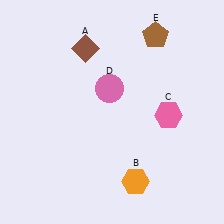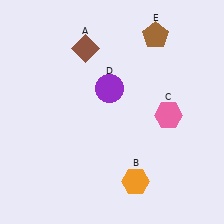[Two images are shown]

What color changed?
The circle (D) changed from pink in Image 1 to purple in Image 2.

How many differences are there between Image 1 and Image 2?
There is 1 difference between the two images.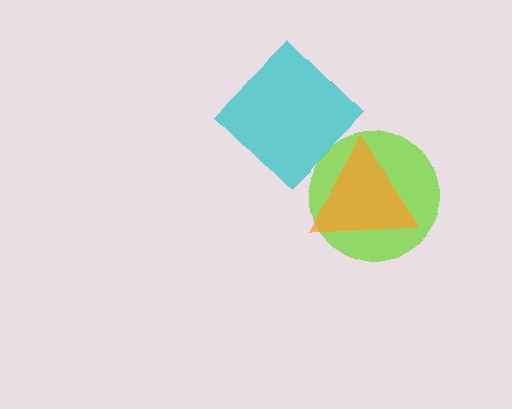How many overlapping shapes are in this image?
There are 3 overlapping shapes in the image.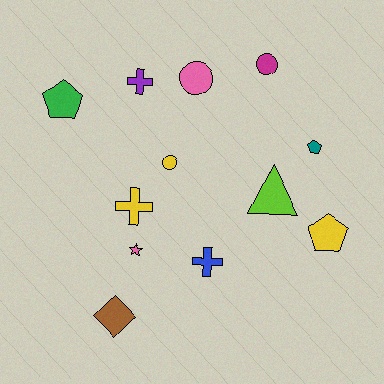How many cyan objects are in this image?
There are no cyan objects.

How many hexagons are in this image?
There are no hexagons.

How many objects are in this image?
There are 12 objects.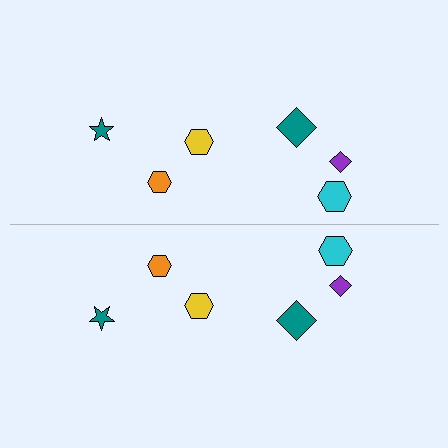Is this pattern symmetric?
Yes, this pattern has bilateral (reflection) symmetry.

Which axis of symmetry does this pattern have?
The pattern has a horizontal axis of symmetry running through the center of the image.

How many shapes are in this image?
There are 12 shapes in this image.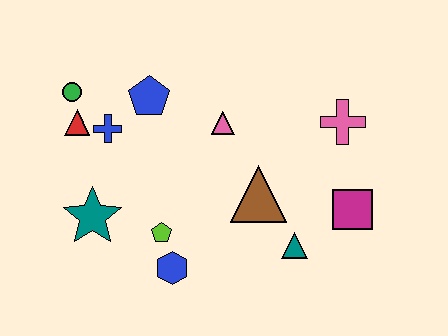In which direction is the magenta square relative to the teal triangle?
The magenta square is to the right of the teal triangle.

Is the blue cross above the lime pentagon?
Yes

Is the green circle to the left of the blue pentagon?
Yes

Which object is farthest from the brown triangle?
The green circle is farthest from the brown triangle.